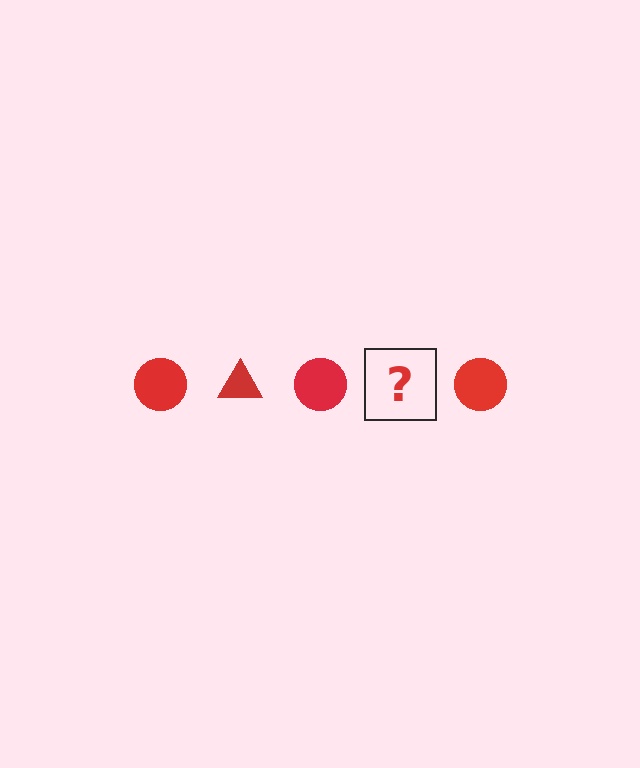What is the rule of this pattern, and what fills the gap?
The rule is that the pattern cycles through circle, triangle shapes in red. The gap should be filled with a red triangle.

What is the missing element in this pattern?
The missing element is a red triangle.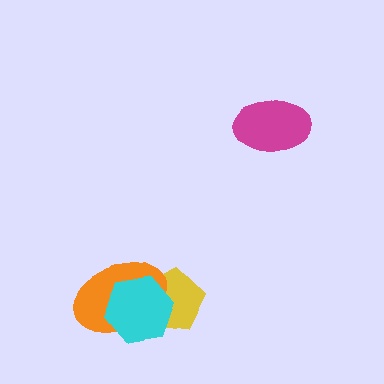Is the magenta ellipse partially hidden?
No, no other shape covers it.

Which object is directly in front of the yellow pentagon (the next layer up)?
The orange ellipse is directly in front of the yellow pentagon.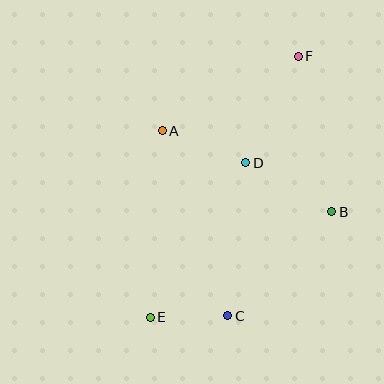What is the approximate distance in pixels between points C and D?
The distance between C and D is approximately 154 pixels.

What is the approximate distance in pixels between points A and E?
The distance between A and E is approximately 187 pixels.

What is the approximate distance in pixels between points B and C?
The distance between B and C is approximately 147 pixels.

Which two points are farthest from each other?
Points E and F are farthest from each other.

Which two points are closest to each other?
Points C and E are closest to each other.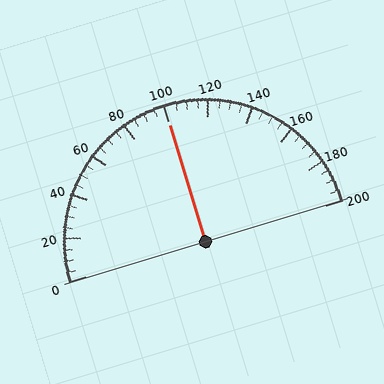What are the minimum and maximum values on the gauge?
The gauge ranges from 0 to 200.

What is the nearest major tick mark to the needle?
The nearest major tick mark is 100.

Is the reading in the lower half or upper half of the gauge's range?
The reading is in the upper half of the range (0 to 200).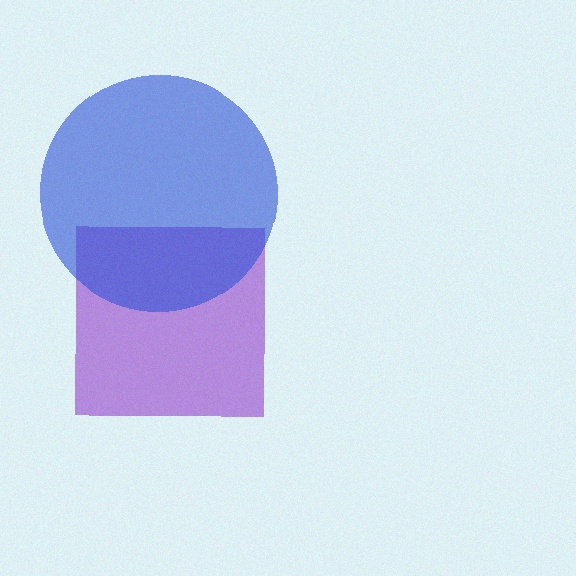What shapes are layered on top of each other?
The layered shapes are: a purple square, a blue circle.